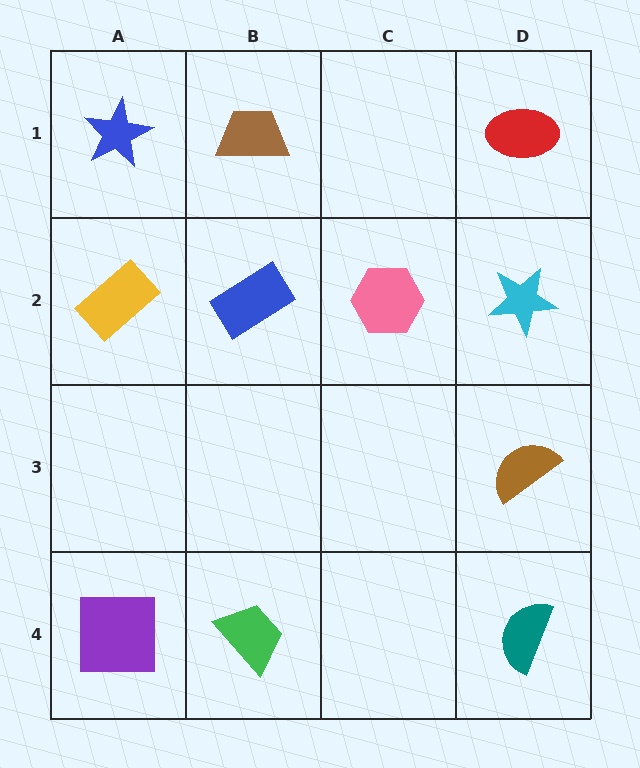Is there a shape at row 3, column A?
No, that cell is empty.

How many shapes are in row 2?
4 shapes.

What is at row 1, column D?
A red ellipse.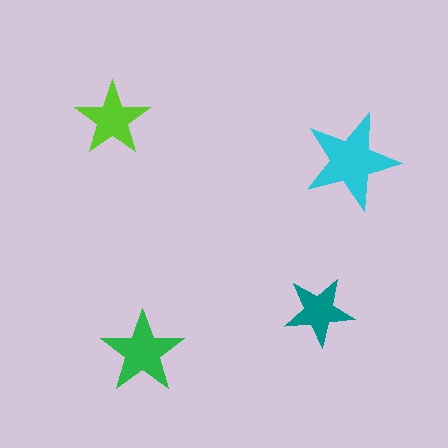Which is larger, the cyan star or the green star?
The cyan one.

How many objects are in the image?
There are 4 objects in the image.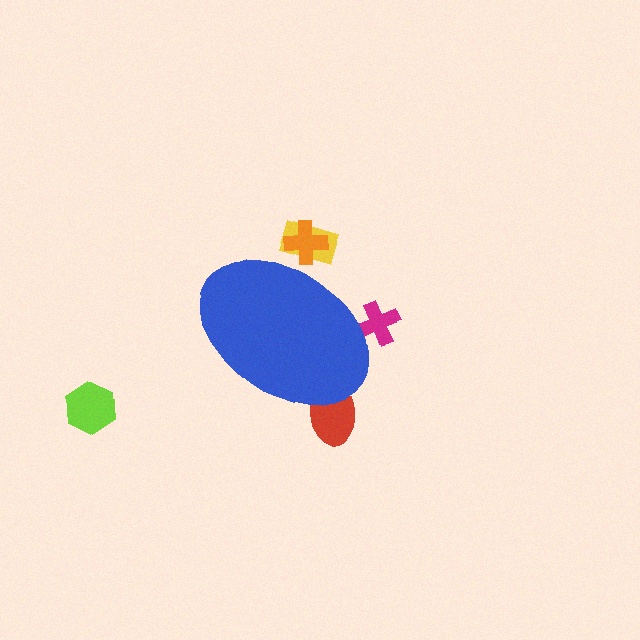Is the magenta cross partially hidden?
Yes, the magenta cross is partially hidden behind the blue ellipse.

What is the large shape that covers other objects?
A blue ellipse.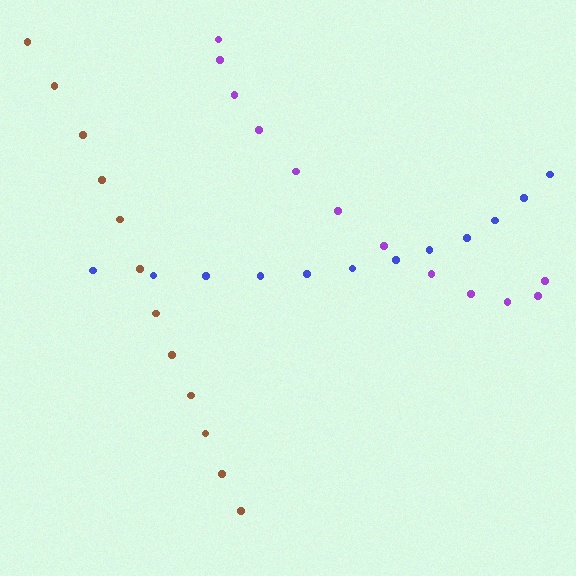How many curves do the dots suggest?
There are 3 distinct paths.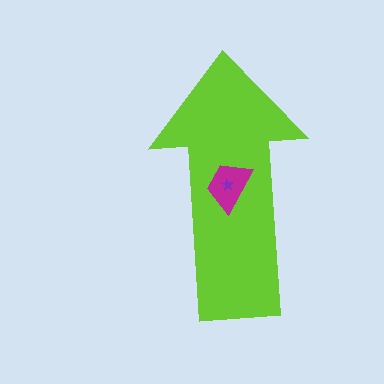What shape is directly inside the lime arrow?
The magenta trapezoid.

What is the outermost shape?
The lime arrow.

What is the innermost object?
The purple star.